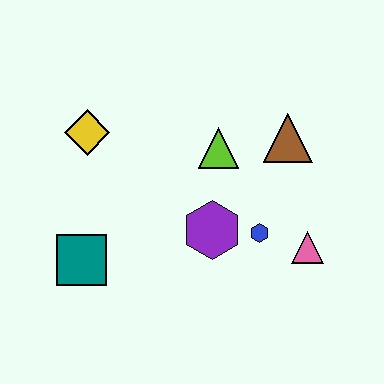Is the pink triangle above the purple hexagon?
No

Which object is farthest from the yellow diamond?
The pink triangle is farthest from the yellow diamond.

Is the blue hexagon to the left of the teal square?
No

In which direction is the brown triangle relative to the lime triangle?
The brown triangle is to the right of the lime triangle.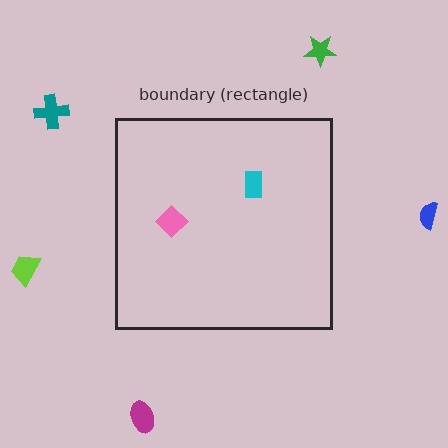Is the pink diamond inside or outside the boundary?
Inside.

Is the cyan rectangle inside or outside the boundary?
Inside.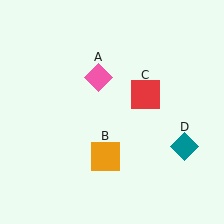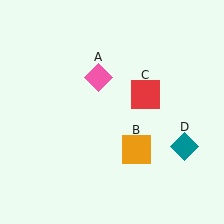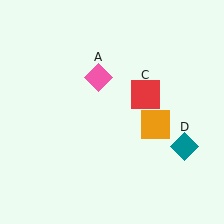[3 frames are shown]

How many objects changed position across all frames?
1 object changed position: orange square (object B).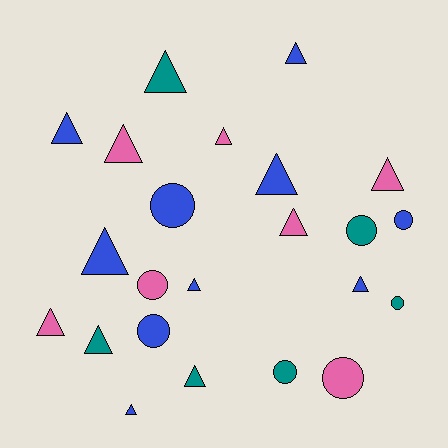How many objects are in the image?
There are 23 objects.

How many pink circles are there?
There are 2 pink circles.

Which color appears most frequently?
Blue, with 10 objects.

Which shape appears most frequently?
Triangle, with 15 objects.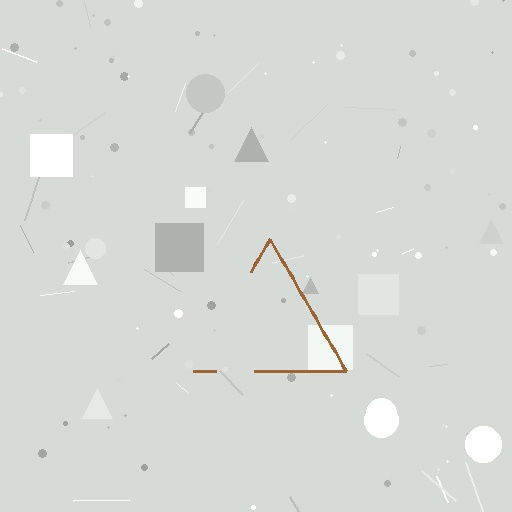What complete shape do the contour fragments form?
The contour fragments form a triangle.